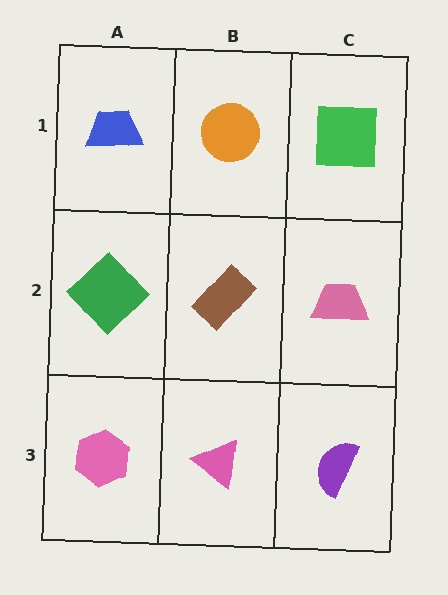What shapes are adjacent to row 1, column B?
A brown rectangle (row 2, column B), a blue trapezoid (row 1, column A), a green square (row 1, column C).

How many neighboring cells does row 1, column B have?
3.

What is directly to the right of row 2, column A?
A brown rectangle.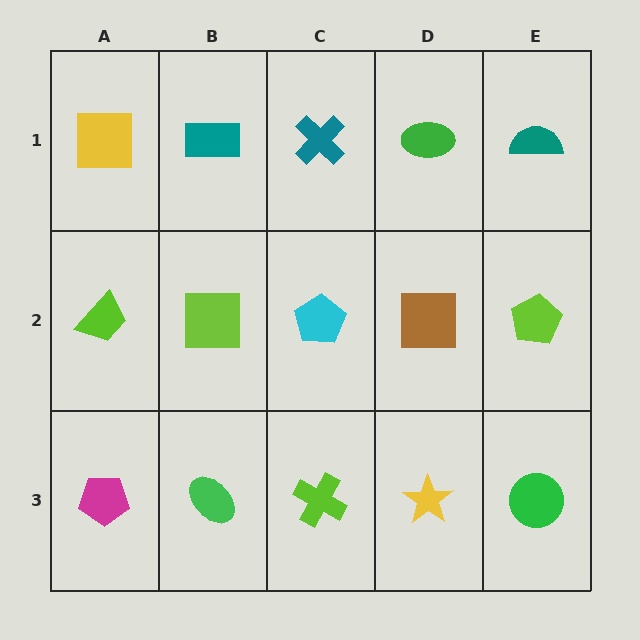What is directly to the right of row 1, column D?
A teal semicircle.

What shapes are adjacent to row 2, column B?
A teal rectangle (row 1, column B), a green ellipse (row 3, column B), a lime trapezoid (row 2, column A), a cyan pentagon (row 2, column C).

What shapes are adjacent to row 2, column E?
A teal semicircle (row 1, column E), a green circle (row 3, column E), a brown square (row 2, column D).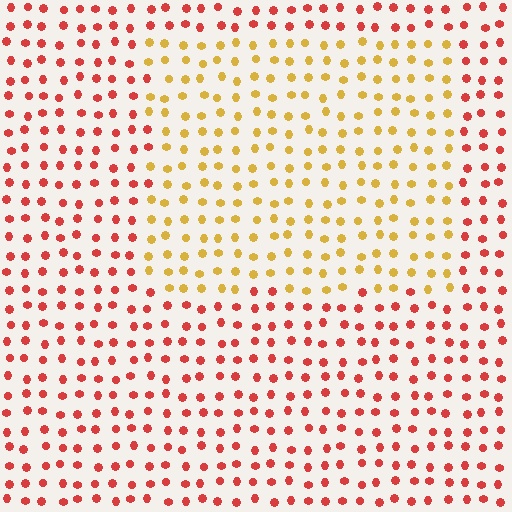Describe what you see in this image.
The image is filled with small red elements in a uniform arrangement. A rectangle-shaped region is visible where the elements are tinted to a slightly different hue, forming a subtle color boundary.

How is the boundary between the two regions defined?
The boundary is defined purely by a slight shift in hue (about 46 degrees). Spacing, size, and orientation are identical on both sides.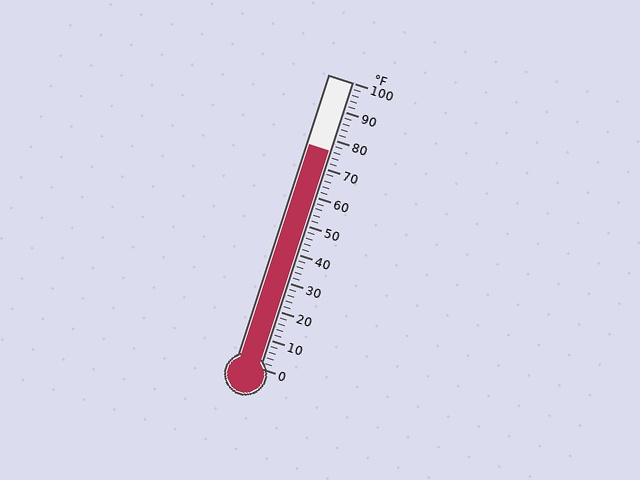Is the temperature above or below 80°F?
The temperature is below 80°F.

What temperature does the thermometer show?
The thermometer shows approximately 76°F.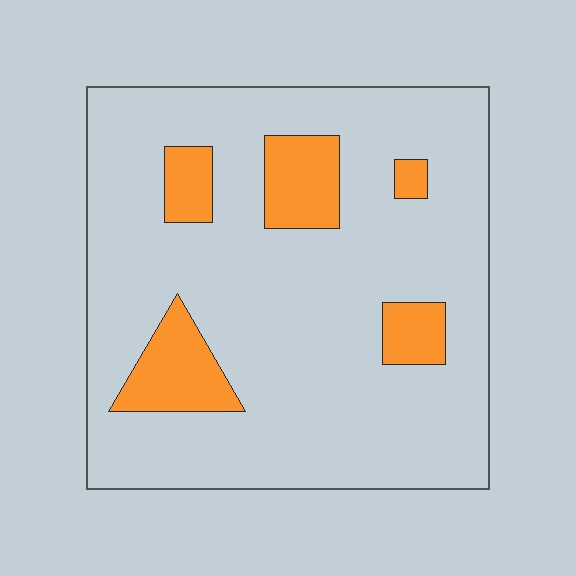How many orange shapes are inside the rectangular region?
5.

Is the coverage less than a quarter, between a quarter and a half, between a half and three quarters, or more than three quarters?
Less than a quarter.